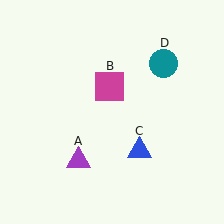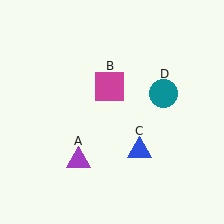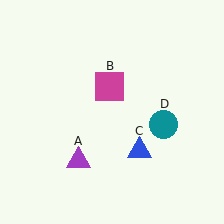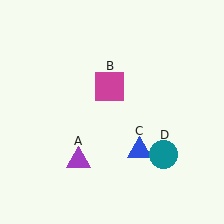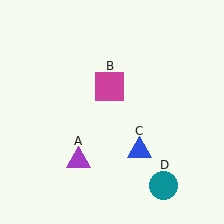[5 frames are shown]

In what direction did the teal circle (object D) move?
The teal circle (object D) moved down.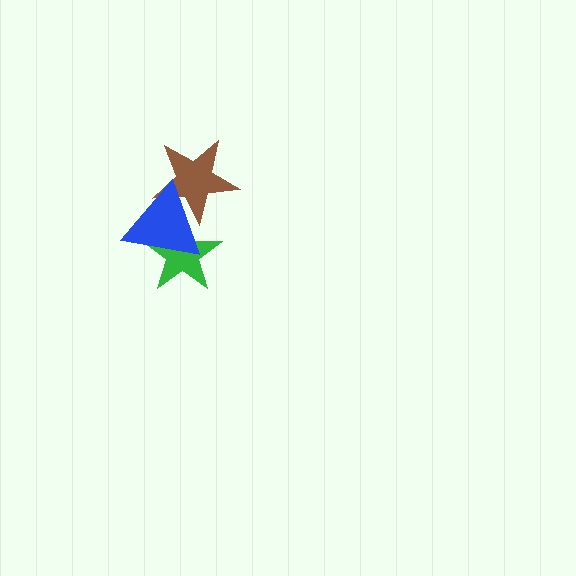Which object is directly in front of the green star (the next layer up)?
The brown star is directly in front of the green star.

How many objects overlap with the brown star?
2 objects overlap with the brown star.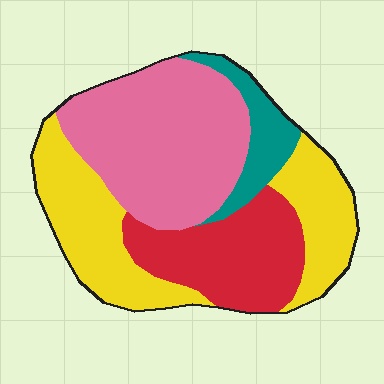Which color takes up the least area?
Teal, at roughly 10%.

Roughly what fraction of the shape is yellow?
Yellow covers 33% of the shape.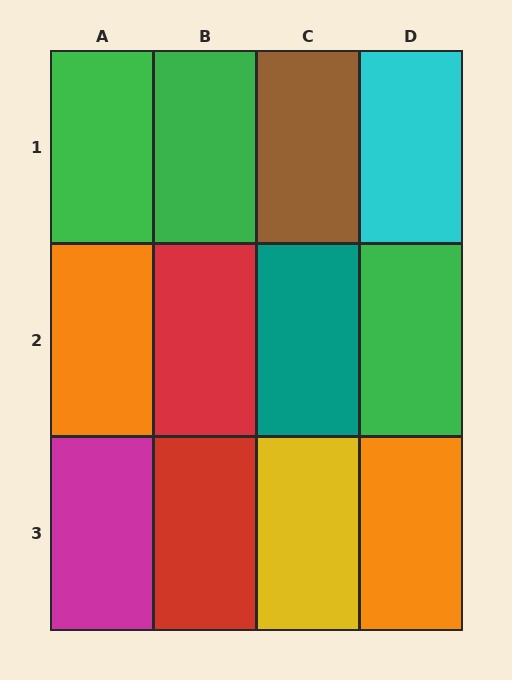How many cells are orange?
2 cells are orange.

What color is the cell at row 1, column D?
Cyan.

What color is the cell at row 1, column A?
Green.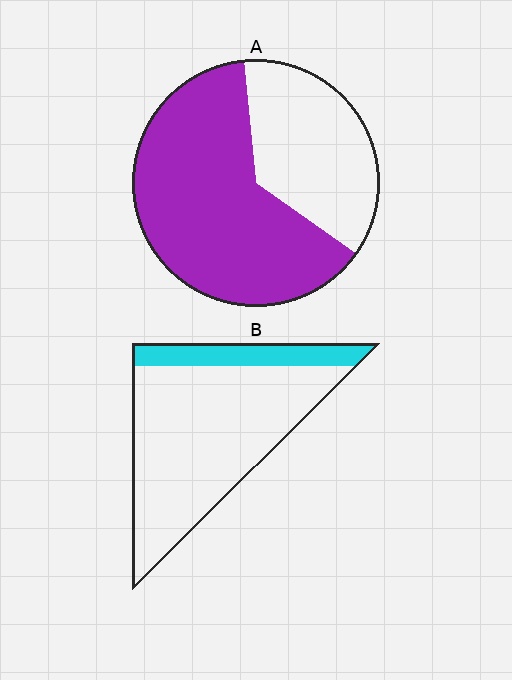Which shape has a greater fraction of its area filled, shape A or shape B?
Shape A.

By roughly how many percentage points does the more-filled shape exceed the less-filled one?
By roughly 45 percentage points (A over B).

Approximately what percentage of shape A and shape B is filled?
A is approximately 65% and B is approximately 20%.